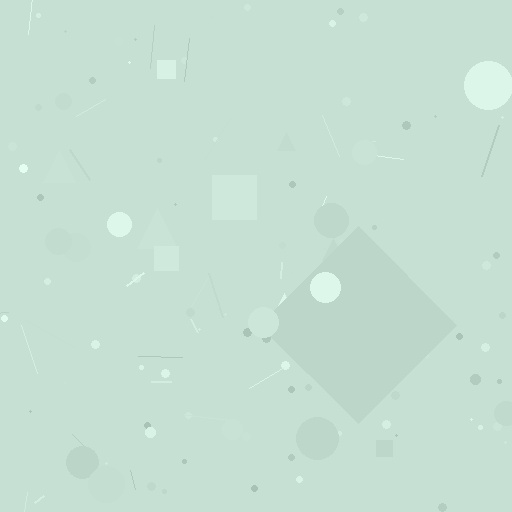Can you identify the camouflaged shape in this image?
The camouflaged shape is a diamond.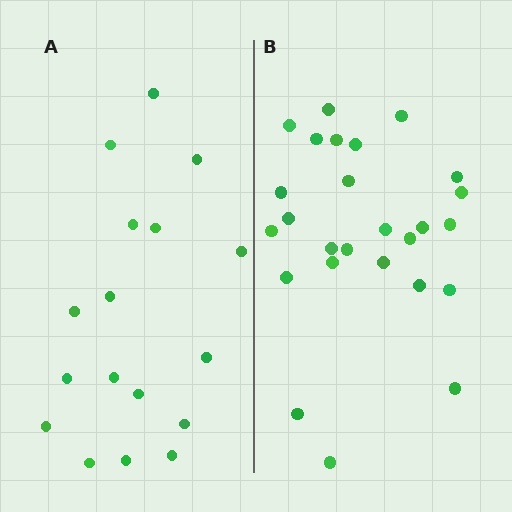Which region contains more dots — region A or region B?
Region B (the right region) has more dots.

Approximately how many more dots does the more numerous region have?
Region B has roughly 8 or so more dots than region A.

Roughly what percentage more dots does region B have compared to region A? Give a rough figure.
About 55% more.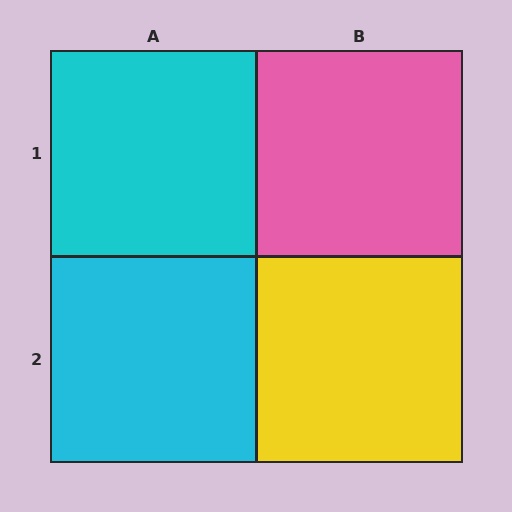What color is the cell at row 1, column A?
Cyan.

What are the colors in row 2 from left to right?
Cyan, yellow.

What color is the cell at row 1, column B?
Pink.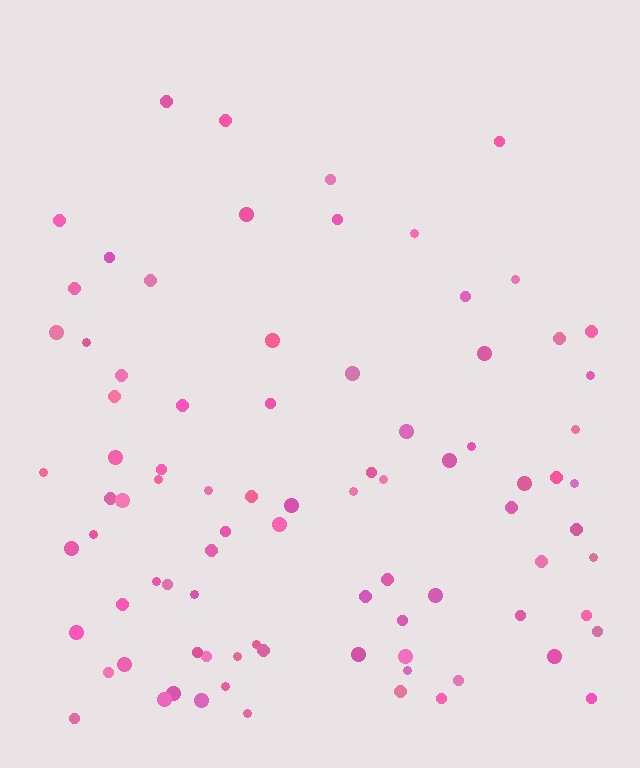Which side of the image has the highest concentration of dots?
The bottom.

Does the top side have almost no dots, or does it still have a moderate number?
Still a moderate number, just noticeably fewer than the bottom.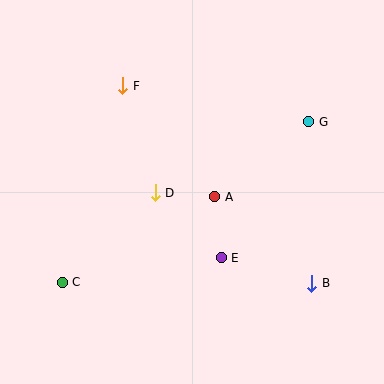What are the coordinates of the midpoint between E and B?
The midpoint between E and B is at (267, 271).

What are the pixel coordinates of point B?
Point B is at (312, 283).